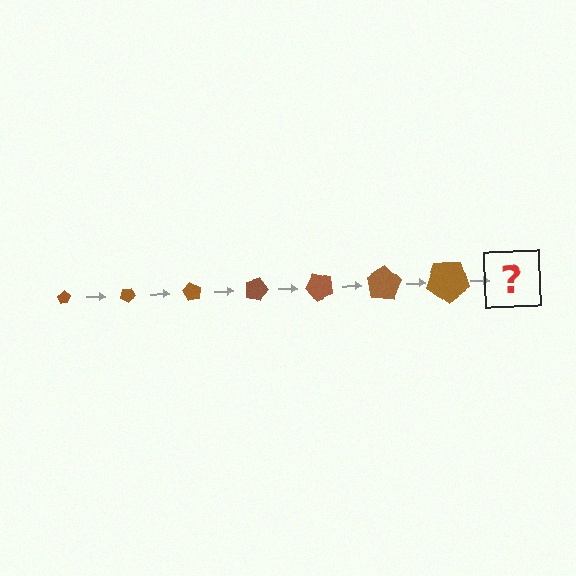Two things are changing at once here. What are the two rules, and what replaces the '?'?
The two rules are that the pentagon grows larger each step and it rotates 30 degrees each step. The '?' should be a pentagon, larger than the previous one and rotated 210 degrees from the start.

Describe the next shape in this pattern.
It should be a pentagon, larger than the previous one and rotated 210 degrees from the start.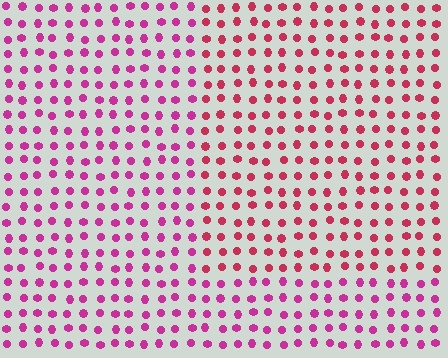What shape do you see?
I see a rectangle.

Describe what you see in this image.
The image is filled with small magenta elements in a uniform arrangement. A rectangle-shaped region is visible where the elements are tinted to a slightly different hue, forming a subtle color boundary.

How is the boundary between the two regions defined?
The boundary is defined purely by a slight shift in hue (about 27 degrees). Spacing, size, and orientation are identical on both sides.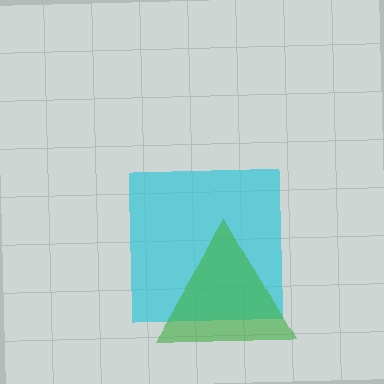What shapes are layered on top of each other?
The layered shapes are: a cyan square, a green triangle.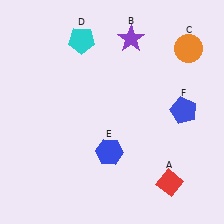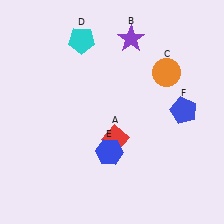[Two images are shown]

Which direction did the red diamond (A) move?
The red diamond (A) moved left.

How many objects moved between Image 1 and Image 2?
2 objects moved between the two images.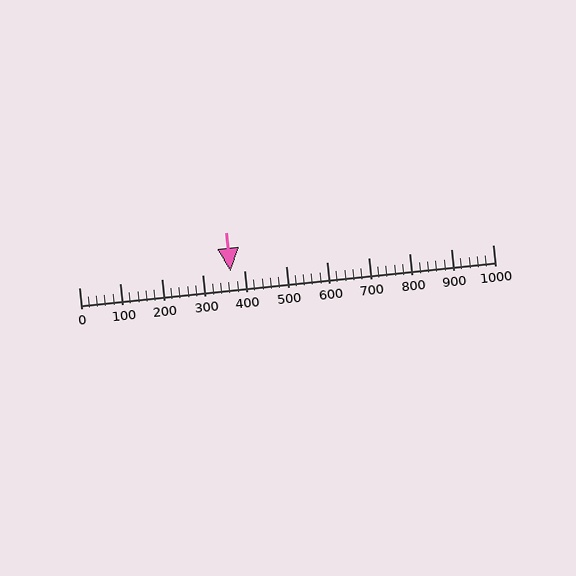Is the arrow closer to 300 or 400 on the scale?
The arrow is closer to 400.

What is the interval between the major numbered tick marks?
The major tick marks are spaced 100 units apart.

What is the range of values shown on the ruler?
The ruler shows values from 0 to 1000.